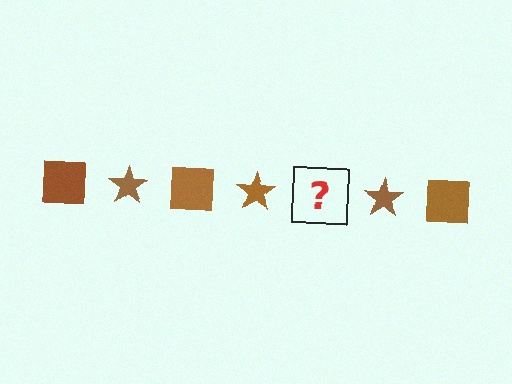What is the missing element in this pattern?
The missing element is a brown square.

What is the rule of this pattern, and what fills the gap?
The rule is that the pattern cycles through square, star shapes in brown. The gap should be filled with a brown square.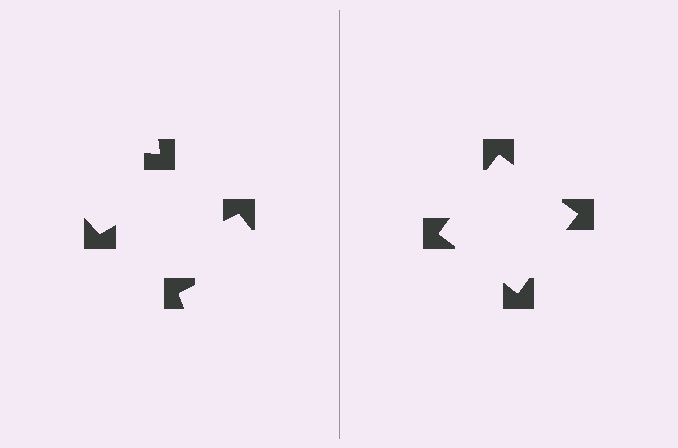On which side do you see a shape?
An illusory square appears on the right side. On the left side the wedge cuts are rotated, so no coherent shape forms.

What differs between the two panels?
The notched squares are positioned identically on both sides; only the wedge orientations differ. On the right they align to a square; on the left they are misaligned.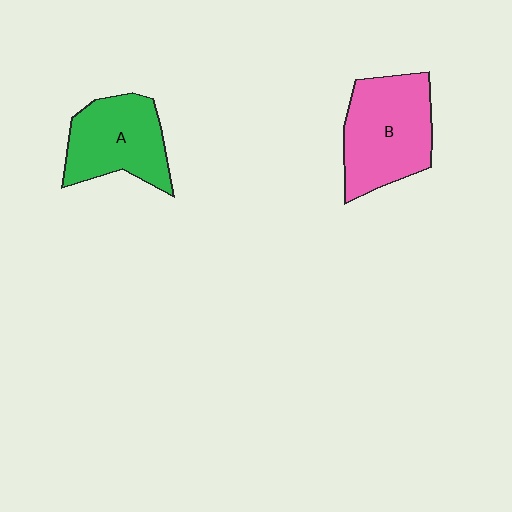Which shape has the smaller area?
Shape A (green).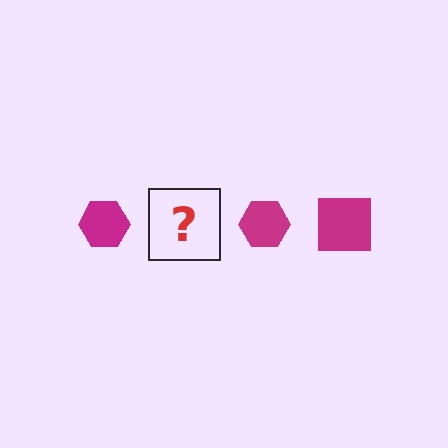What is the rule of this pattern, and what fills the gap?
The rule is that the pattern cycles through hexagon, square shapes in magenta. The gap should be filled with a magenta square.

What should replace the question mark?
The question mark should be replaced with a magenta square.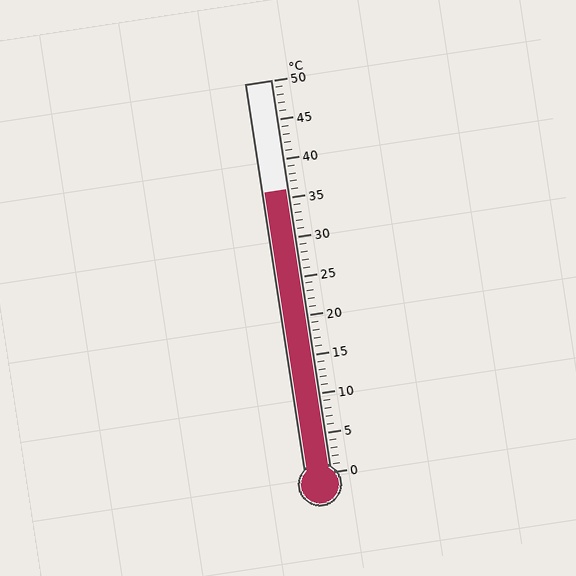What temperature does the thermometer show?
The thermometer shows approximately 36°C.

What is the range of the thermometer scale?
The thermometer scale ranges from 0°C to 50°C.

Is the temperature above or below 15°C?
The temperature is above 15°C.